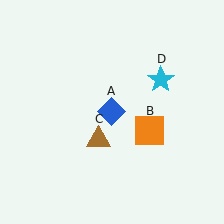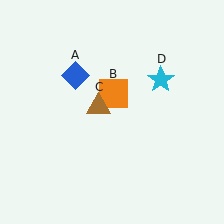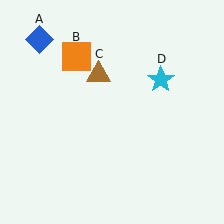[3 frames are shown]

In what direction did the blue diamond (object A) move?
The blue diamond (object A) moved up and to the left.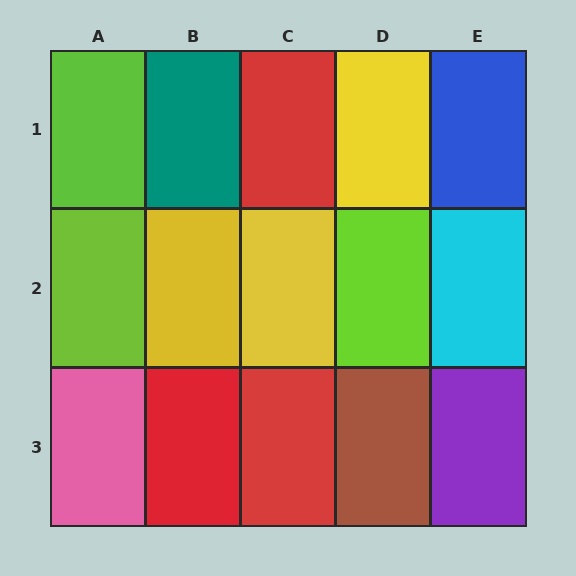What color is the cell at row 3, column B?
Red.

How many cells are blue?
1 cell is blue.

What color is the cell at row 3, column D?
Brown.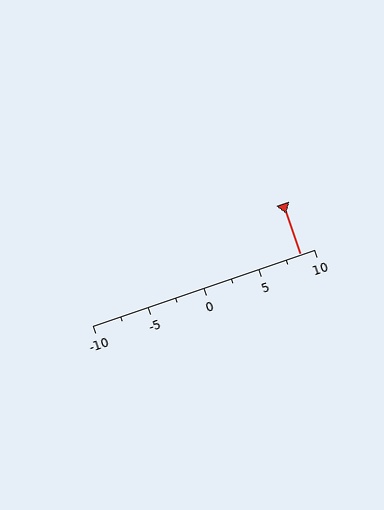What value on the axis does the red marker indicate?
The marker indicates approximately 8.8.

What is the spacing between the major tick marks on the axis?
The major ticks are spaced 5 apart.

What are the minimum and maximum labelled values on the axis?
The axis runs from -10 to 10.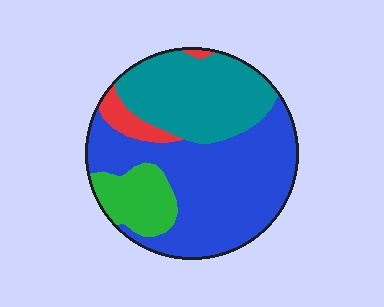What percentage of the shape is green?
Green takes up less than a sixth of the shape.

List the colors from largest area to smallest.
From largest to smallest: blue, teal, green, red.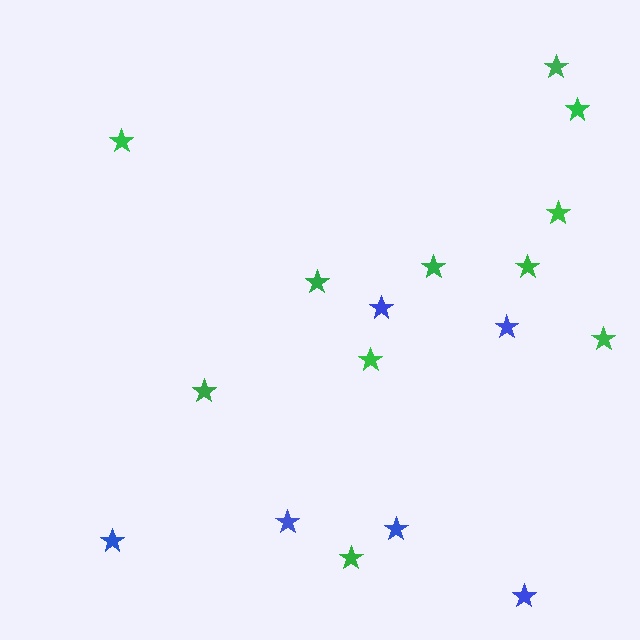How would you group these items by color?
There are 2 groups: one group of blue stars (6) and one group of green stars (11).